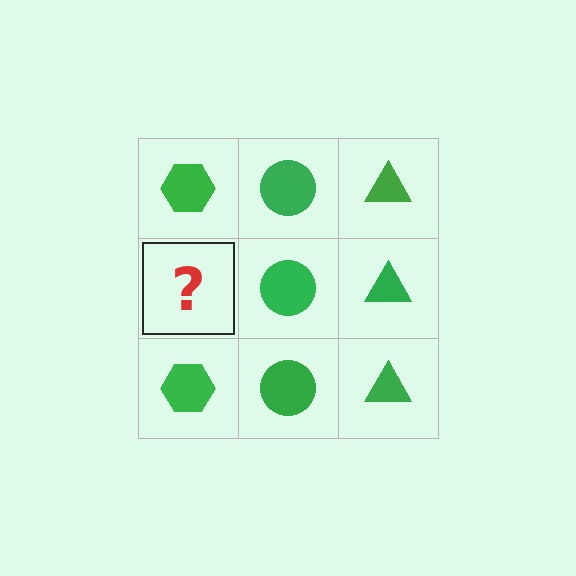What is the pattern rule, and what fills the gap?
The rule is that each column has a consistent shape. The gap should be filled with a green hexagon.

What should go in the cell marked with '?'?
The missing cell should contain a green hexagon.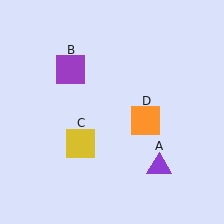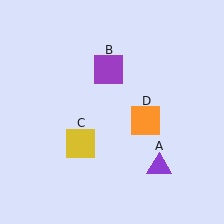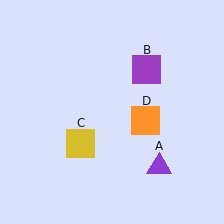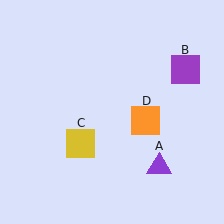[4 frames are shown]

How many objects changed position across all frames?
1 object changed position: purple square (object B).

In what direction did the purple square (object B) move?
The purple square (object B) moved right.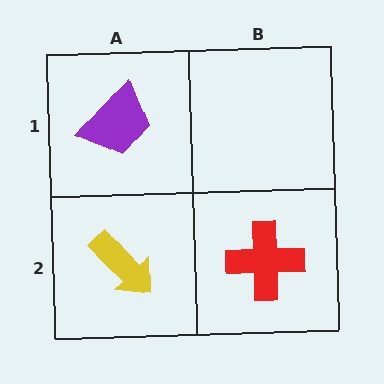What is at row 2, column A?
A yellow arrow.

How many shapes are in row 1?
1 shape.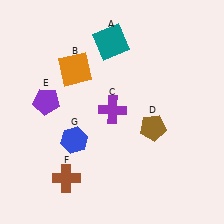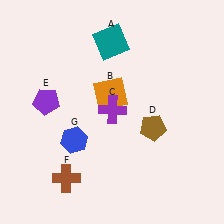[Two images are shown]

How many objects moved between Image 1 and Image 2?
1 object moved between the two images.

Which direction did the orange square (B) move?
The orange square (B) moved right.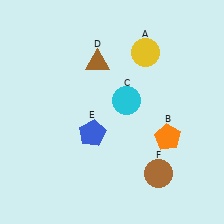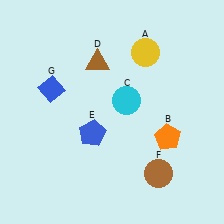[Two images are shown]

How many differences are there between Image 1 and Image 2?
There is 1 difference between the two images.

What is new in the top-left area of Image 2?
A blue diamond (G) was added in the top-left area of Image 2.